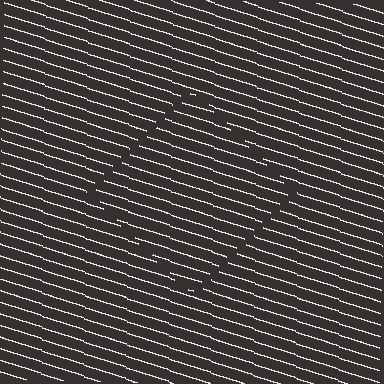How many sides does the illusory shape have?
4 sides — the line-ends trace a square.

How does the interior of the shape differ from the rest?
The interior of the shape contains the same grating, shifted by half a period — the contour is defined by the phase discontinuity where line-ends from the inner and outer gratings abut.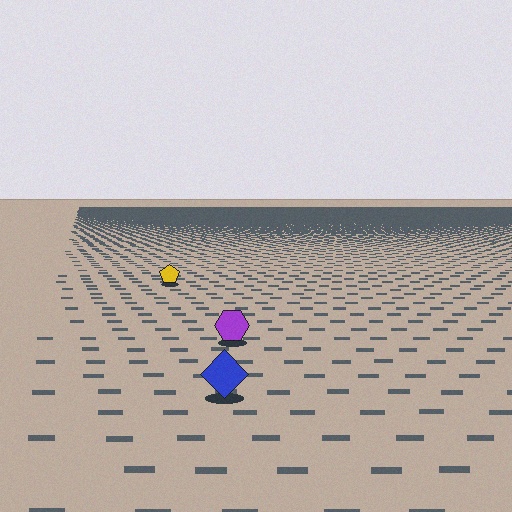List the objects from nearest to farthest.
From nearest to farthest: the blue diamond, the purple hexagon, the yellow pentagon.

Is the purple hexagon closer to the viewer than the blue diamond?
No. The blue diamond is closer — you can tell from the texture gradient: the ground texture is coarser near it.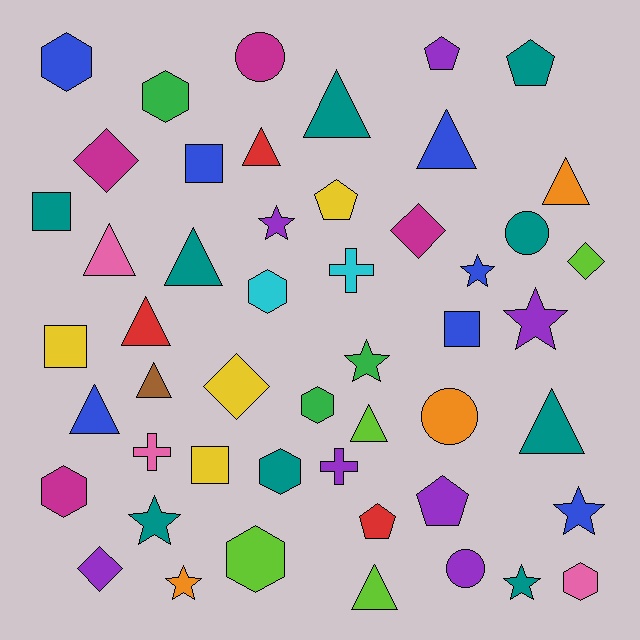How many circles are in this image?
There are 4 circles.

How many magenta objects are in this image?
There are 4 magenta objects.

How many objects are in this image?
There are 50 objects.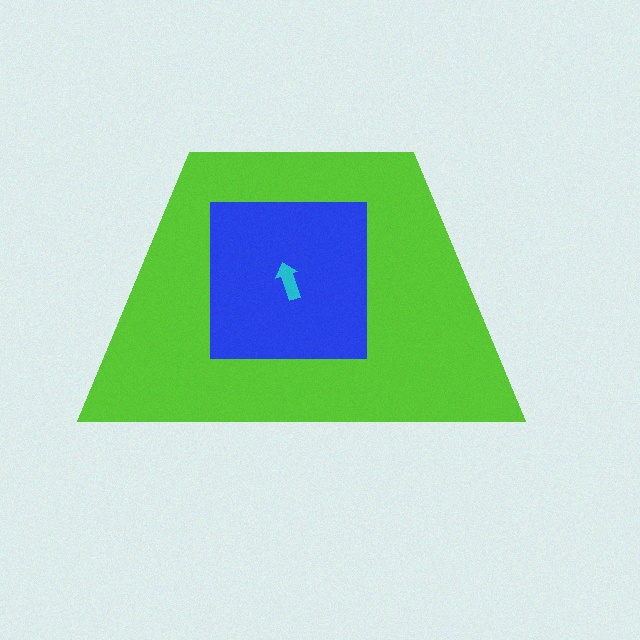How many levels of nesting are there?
3.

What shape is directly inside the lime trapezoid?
The blue square.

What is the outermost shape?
The lime trapezoid.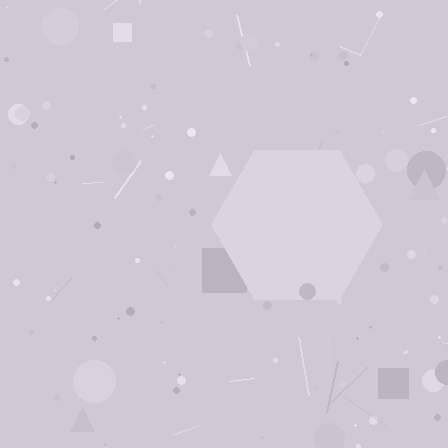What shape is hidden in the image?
A hexagon is hidden in the image.